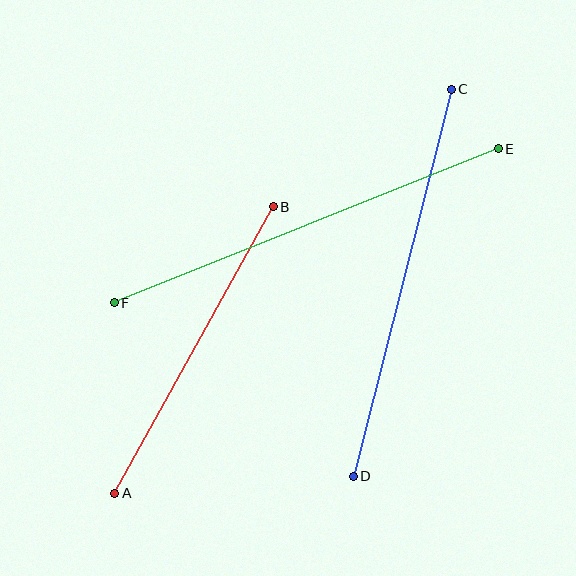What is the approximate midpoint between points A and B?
The midpoint is at approximately (194, 350) pixels.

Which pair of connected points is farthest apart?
Points E and F are farthest apart.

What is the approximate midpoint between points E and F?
The midpoint is at approximately (306, 226) pixels.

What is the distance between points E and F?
The distance is approximately 413 pixels.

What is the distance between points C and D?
The distance is approximately 400 pixels.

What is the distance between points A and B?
The distance is approximately 327 pixels.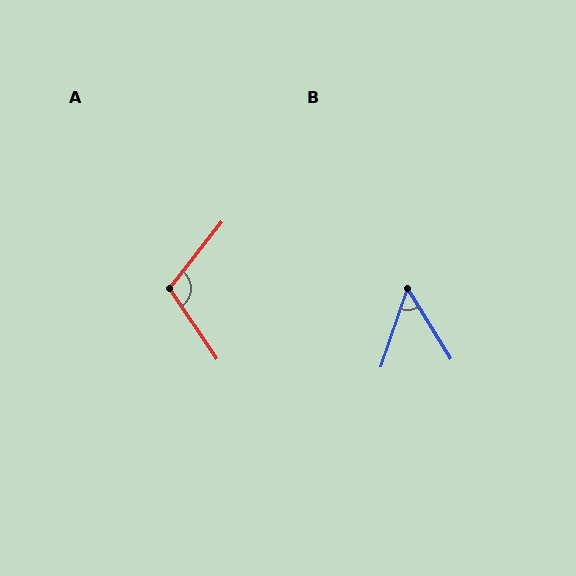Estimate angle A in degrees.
Approximately 108 degrees.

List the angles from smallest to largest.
B (50°), A (108°).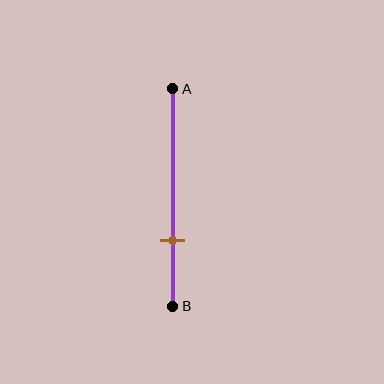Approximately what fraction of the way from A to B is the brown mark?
The brown mark is approximately 70% of the way from A to B.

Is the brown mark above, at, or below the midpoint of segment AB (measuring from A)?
The brown mark is below the midpoint of segment AB.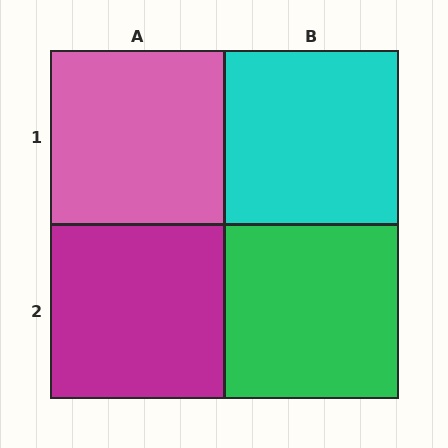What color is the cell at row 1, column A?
Pink.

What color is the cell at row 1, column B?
Cyan.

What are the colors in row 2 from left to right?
Magenta, green.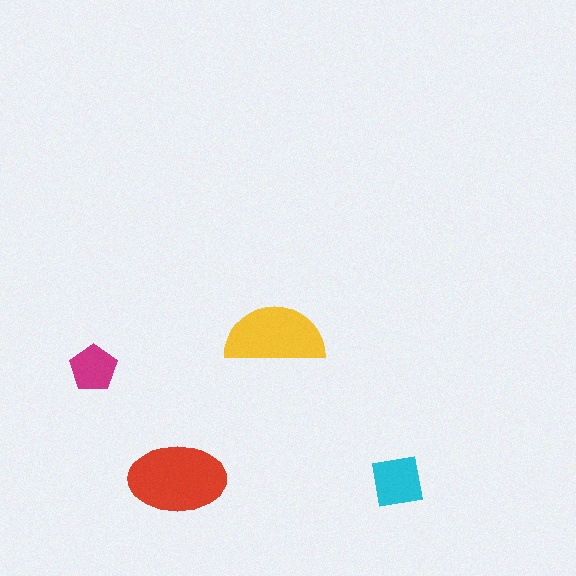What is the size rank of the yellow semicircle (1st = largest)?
2nd.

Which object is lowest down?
The cyan square is bottommost.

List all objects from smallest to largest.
The magenta pentagon, the cyan square, the yellow semicircle, the red ellipse.